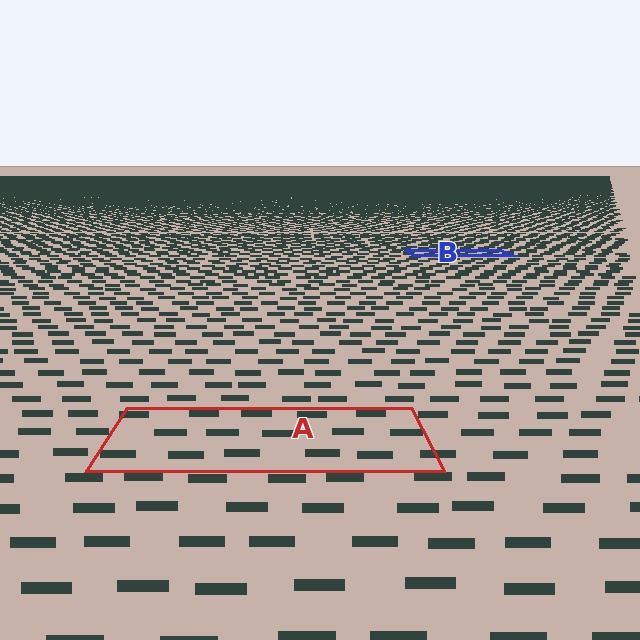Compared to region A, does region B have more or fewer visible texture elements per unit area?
Region B has more texture elements per unit area — they are packed more densely because it is farther away.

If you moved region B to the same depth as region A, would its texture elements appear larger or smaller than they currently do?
They would appear larger. At a closer depth, the same texture elements are projected at a bigger on-screen size.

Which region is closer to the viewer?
Region A is closer. The texture elements there are larger and more spread out.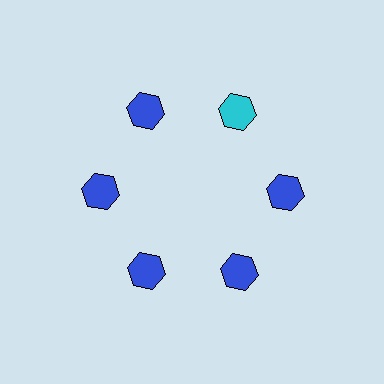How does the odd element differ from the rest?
It has a different color: cyan instead of blue.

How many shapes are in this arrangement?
There are 6 shapes arranged in a ring pattern.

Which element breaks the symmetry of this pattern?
The cyan hexagon at roughly the 1 o'clock position breaks the symmetry. All other shapes are blue hexagons.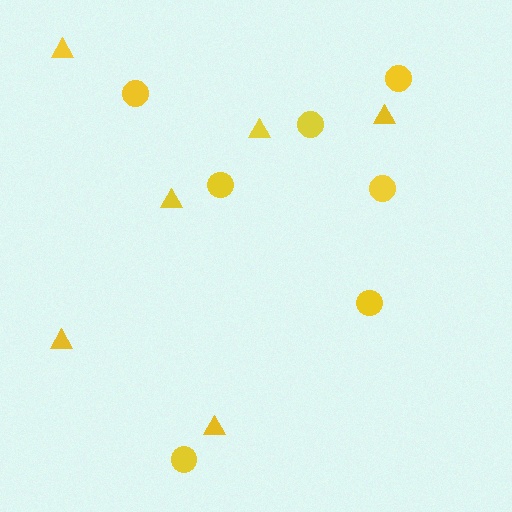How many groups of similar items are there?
There are 2 groups: one group of triangles (6) and one group of circles (7).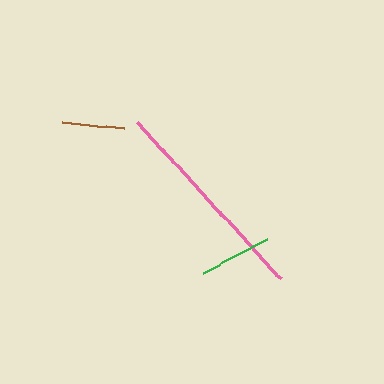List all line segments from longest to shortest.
From longest to shortest: pink, green, brown.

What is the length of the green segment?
The green segment is approximately 72 pixels long.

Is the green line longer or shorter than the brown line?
The green line is longer than the brown line.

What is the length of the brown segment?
The brown segment is approximately 62 pixels long.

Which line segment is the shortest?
The brown line is the shortest at approximately 62 pixels.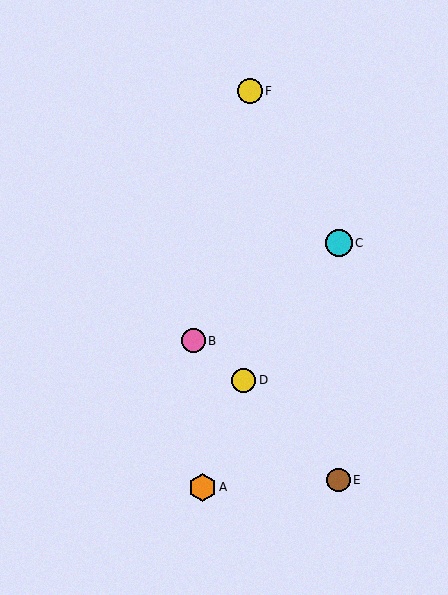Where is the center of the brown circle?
The center of the brown circle is at (339, 480).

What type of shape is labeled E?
Shape E is a brown circle.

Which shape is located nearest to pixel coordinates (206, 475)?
The orange hexagon (labeled A) at (202, 487) is nearest to that location.